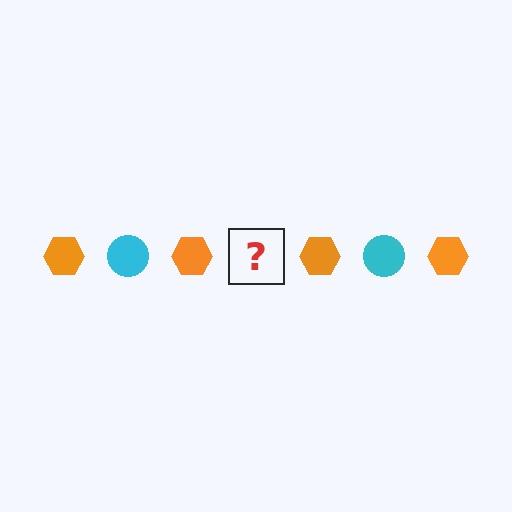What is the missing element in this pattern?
The missing element is a cyan circle.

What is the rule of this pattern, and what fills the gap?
The rule is that the pattern alternates between orange hexagon and cyan circle. The gap should be filled with a cyan circle.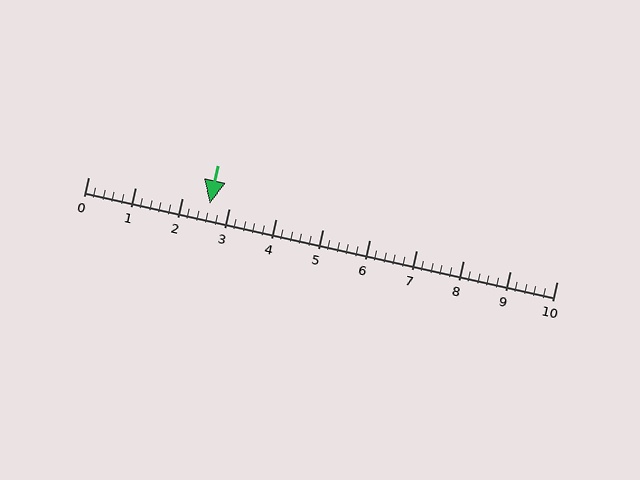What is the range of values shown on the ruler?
The ruler shows values from 0 to 10.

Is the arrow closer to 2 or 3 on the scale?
The arrow is closer to 3.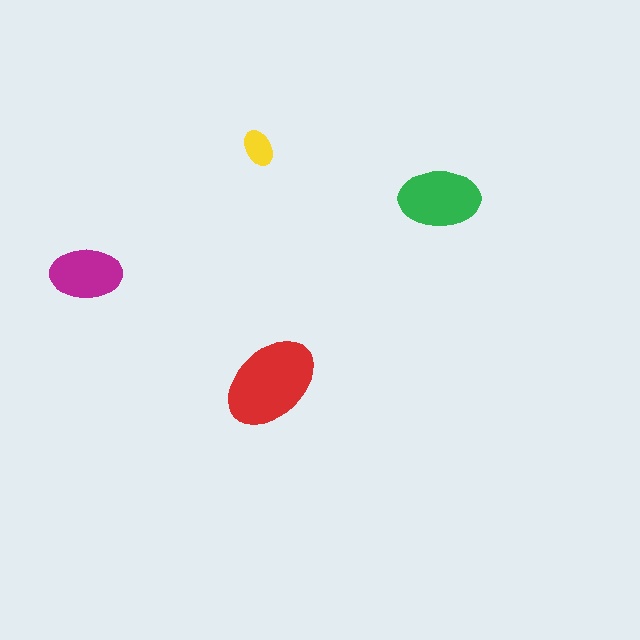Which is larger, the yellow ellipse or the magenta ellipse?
The magenta one.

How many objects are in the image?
There are 4 objects in the image.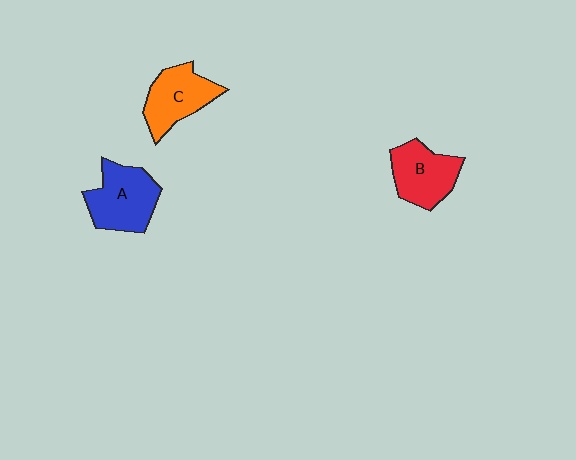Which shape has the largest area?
Shape A (blue).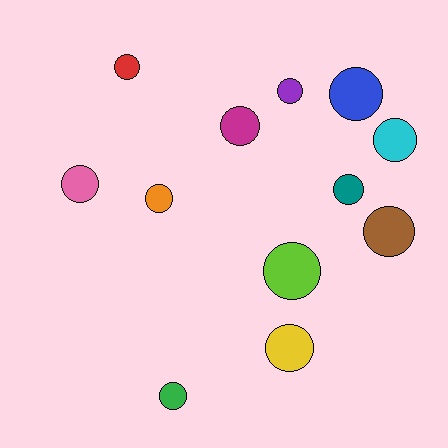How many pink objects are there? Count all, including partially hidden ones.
There is 1 pink object.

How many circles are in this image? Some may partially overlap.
There are 12 circles.